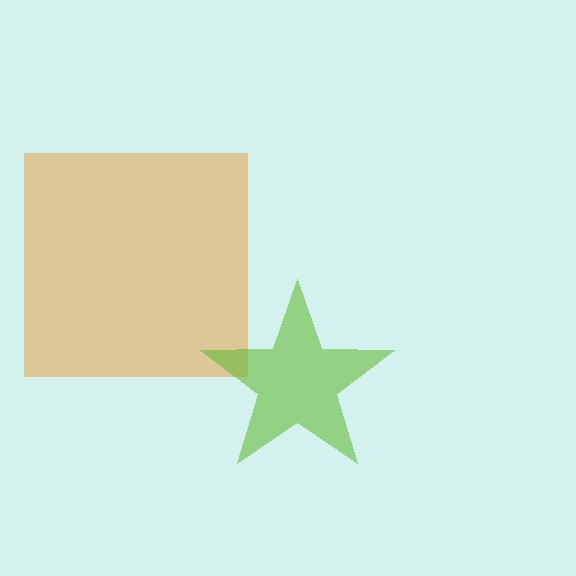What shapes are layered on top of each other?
The layered shapes are: an orange square, a lime star.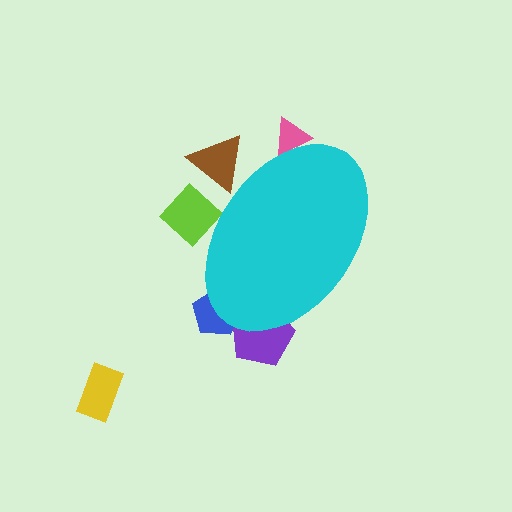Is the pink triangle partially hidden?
Yes, the pink triangle is partially hidden behind the cyan ellipse.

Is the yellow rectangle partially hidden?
No, the yellow rectangle is fully visible.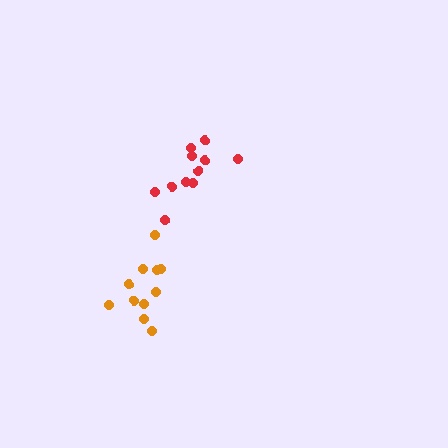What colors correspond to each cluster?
The clusters are colored: red, orange.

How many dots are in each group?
Group 1: 11 dots, Group 2: 11 dots (22 total).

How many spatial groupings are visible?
There are 2 spatial groupings.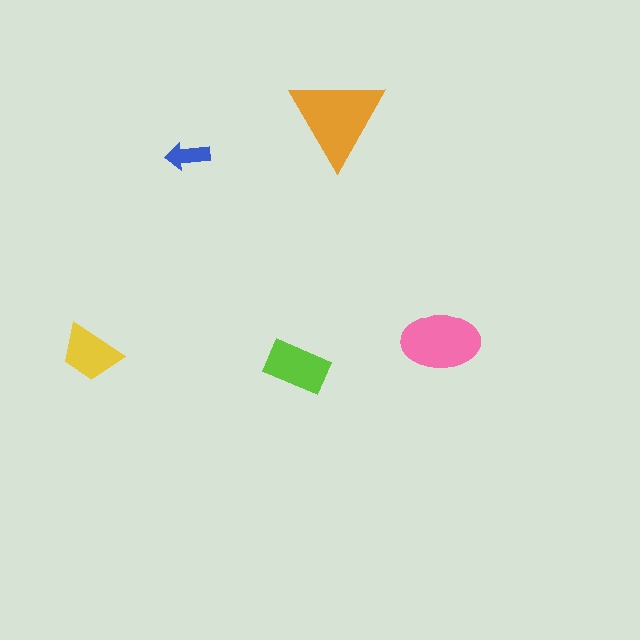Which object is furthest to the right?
The pink ellipse is rightmost.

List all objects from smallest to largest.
The blue arrow, the yellow trapezoid, the lime rectangle, the pink ellipse, the orange triangle.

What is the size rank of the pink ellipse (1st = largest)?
2nd.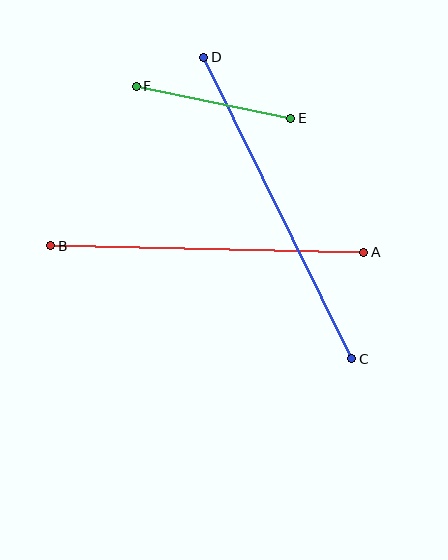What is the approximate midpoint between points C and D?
The midpoint is at approximately (278, 208) pixels.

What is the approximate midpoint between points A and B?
The midpoint is at approximately (207, 249) pixels.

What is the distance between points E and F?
The distance is approximately 158 pixels.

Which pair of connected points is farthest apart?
Points C and D are farthest apart.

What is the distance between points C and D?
The distance is approximately 336 pixels.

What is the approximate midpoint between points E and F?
The midpoint is at approximately (214, 102) pixels.